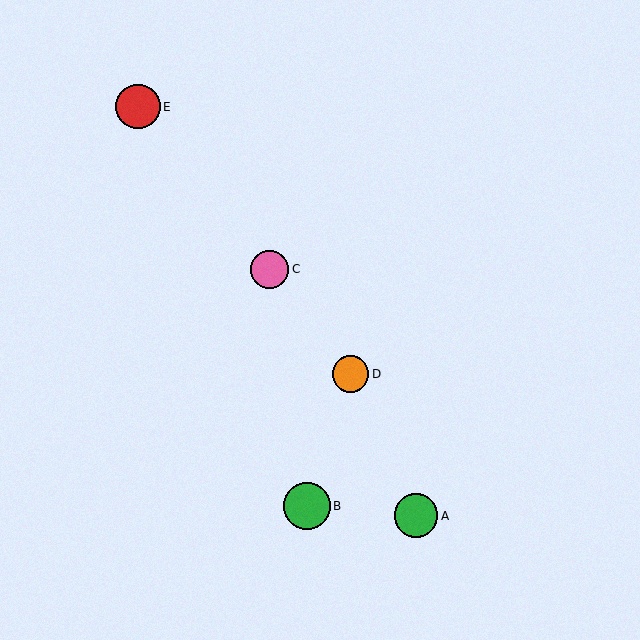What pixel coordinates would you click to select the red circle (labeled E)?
Click at (138, 107) to select the red circle E.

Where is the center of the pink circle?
The center of the pink circle is at (270, 269).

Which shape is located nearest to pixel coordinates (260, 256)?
The pink circle (labeled C) at (270, 269) is nearest to that location.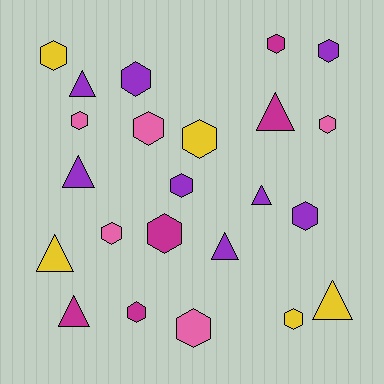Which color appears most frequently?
Purple, with 8 objects.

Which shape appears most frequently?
Hexagon, with 15 objects.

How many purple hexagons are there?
There are 4 purple hexagons.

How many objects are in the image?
There are 23 objects.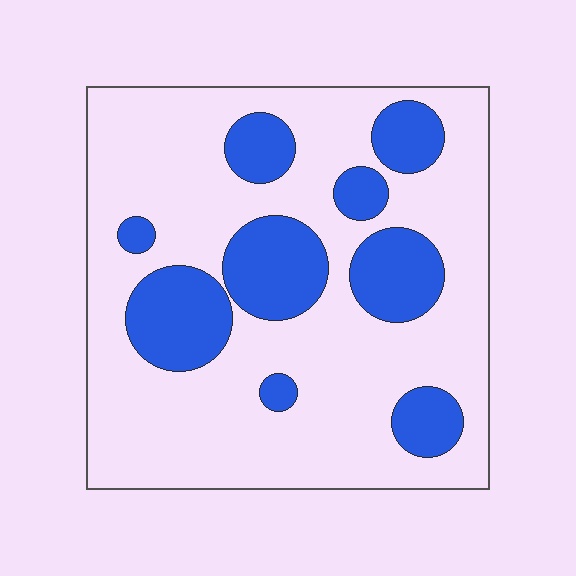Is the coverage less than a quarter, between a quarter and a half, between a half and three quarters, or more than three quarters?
Between a quarter and a half.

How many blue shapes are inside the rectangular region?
9.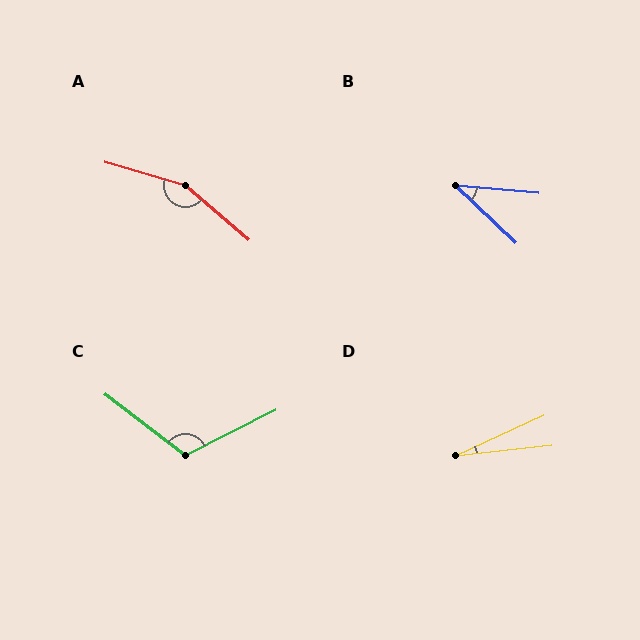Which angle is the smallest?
D, at approximately 19 degrees.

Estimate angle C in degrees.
Approximately 116 degrees.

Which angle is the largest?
A, at approximately 155 degrees.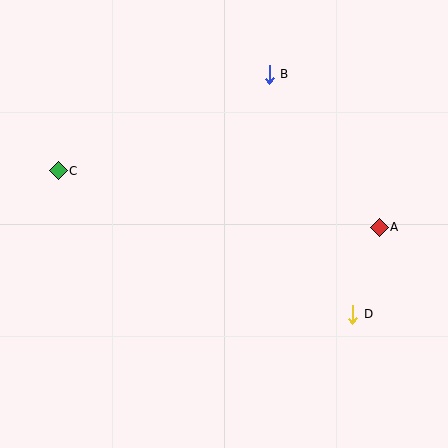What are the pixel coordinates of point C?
Point C is at (58, 171).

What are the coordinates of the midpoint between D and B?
The midpoint between D and B is at (311, 194).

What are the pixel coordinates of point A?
Point A is at (379, 227).